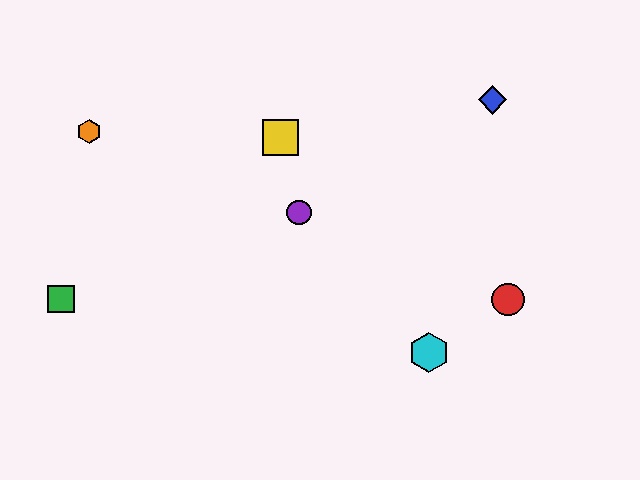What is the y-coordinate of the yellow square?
The yellow square is at y≈138.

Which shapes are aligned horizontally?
The red circle, the green square are aligned horizontally.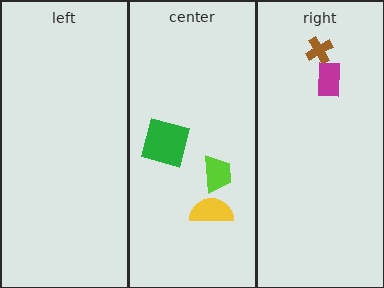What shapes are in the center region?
The green square, the yellow semicircle, the lime trapezoid.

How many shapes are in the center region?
3.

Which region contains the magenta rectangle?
The right region.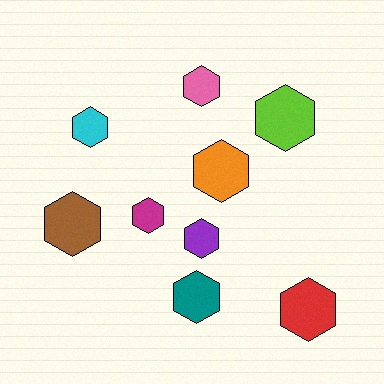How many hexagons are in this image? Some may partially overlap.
There are 9 hexagons.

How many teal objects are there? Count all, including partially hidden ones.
There is 1 teal object.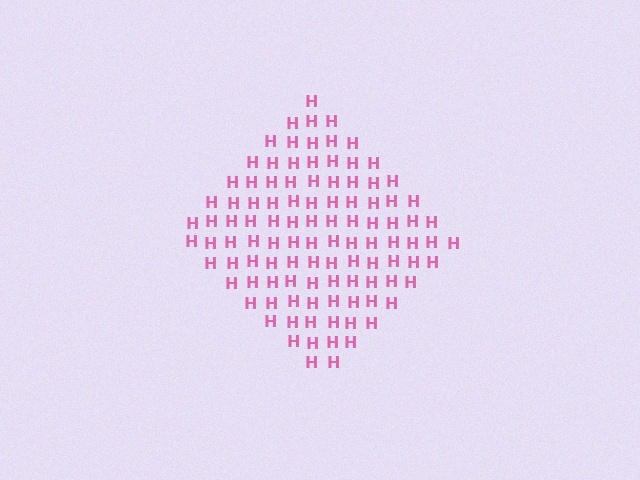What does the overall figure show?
The overall figure shows a diamond.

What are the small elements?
The small elements are letter H's.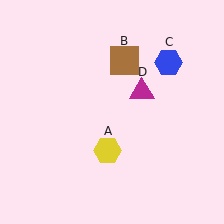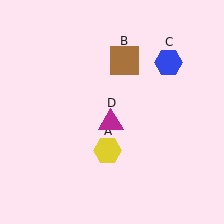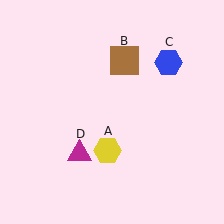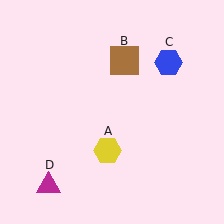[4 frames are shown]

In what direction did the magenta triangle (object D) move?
The magenta triangle (object D) moved down and to the left.